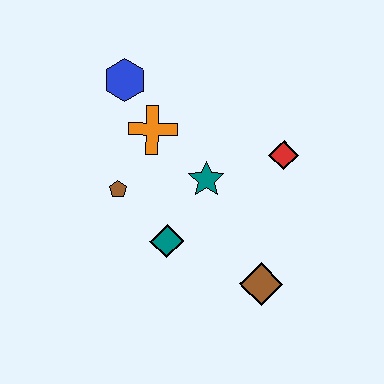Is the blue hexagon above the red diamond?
Yes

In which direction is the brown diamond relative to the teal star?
The brown diamond is below the teal star.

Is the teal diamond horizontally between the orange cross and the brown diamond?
Yes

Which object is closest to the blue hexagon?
The orange cross is closest to the blue hexagon.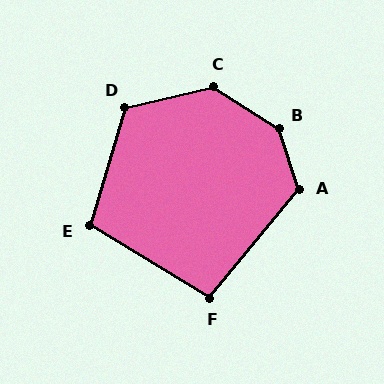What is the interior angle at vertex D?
Approximately 120 degrees (obtuse).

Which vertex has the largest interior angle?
B, at approximately 141 degrees.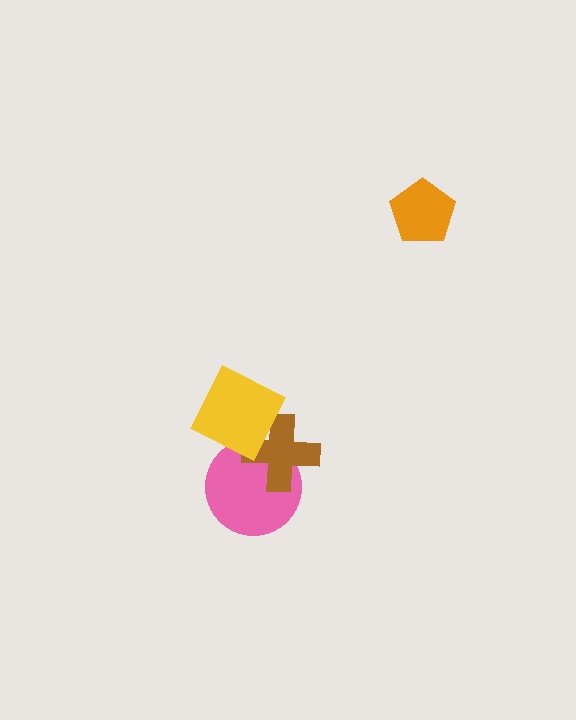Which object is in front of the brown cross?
The yellow diamond is in front of the brown cross.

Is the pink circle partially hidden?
Yes, it is partially covered by another shape.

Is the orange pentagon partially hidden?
No, no other shape covers it.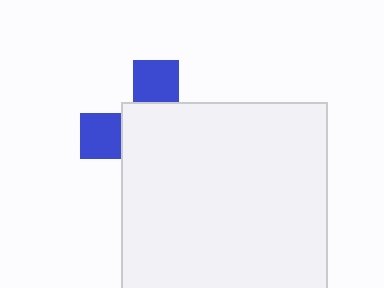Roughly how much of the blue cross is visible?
A small part of it is visible (roughly 33%).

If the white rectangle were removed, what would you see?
You would see the complete blue cross.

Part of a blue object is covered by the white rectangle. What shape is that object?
It is a cross.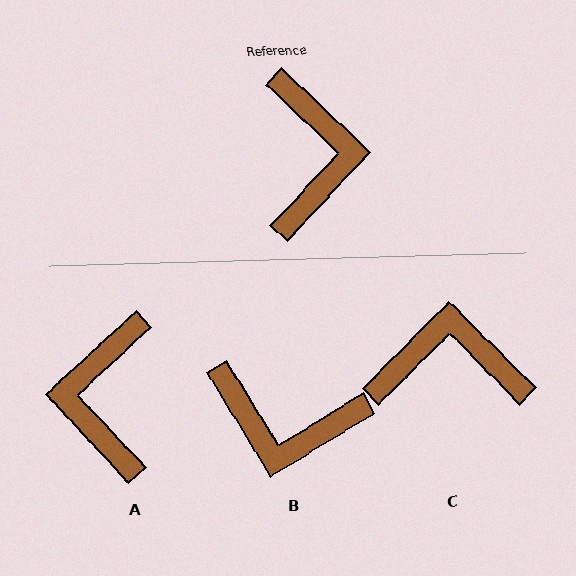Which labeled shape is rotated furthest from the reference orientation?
A, about 176 degrees away.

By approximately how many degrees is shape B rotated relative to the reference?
Approximately 105 degrees clockwise.